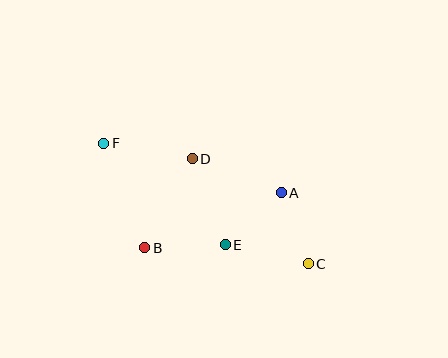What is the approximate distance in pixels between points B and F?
The distance between B and F is approximately 112 pixels.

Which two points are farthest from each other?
Points C and F are farthest from each other.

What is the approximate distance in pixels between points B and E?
The distance between B and E is approximately 80 pixels.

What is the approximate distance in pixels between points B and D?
The distance between B and D is approximately 101 pixels.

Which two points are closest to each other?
Points A and C are closest to each other.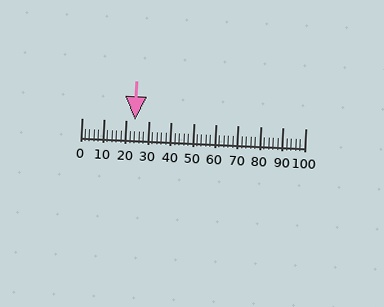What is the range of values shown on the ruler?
The ruler shows values from 0 to 100.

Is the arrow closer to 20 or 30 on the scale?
The arrow is closer to 20.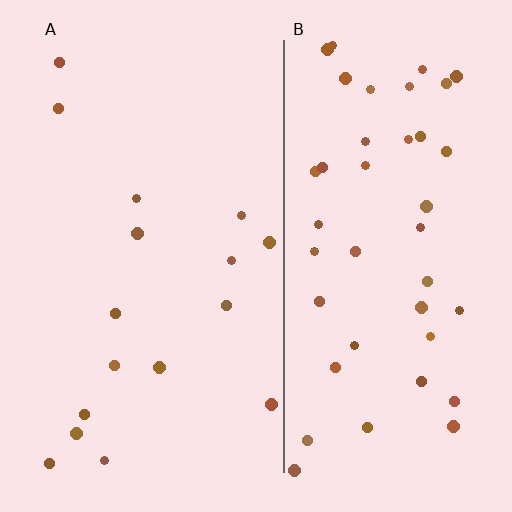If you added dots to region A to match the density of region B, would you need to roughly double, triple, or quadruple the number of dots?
Approximately triple.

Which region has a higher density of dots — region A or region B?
B (the right).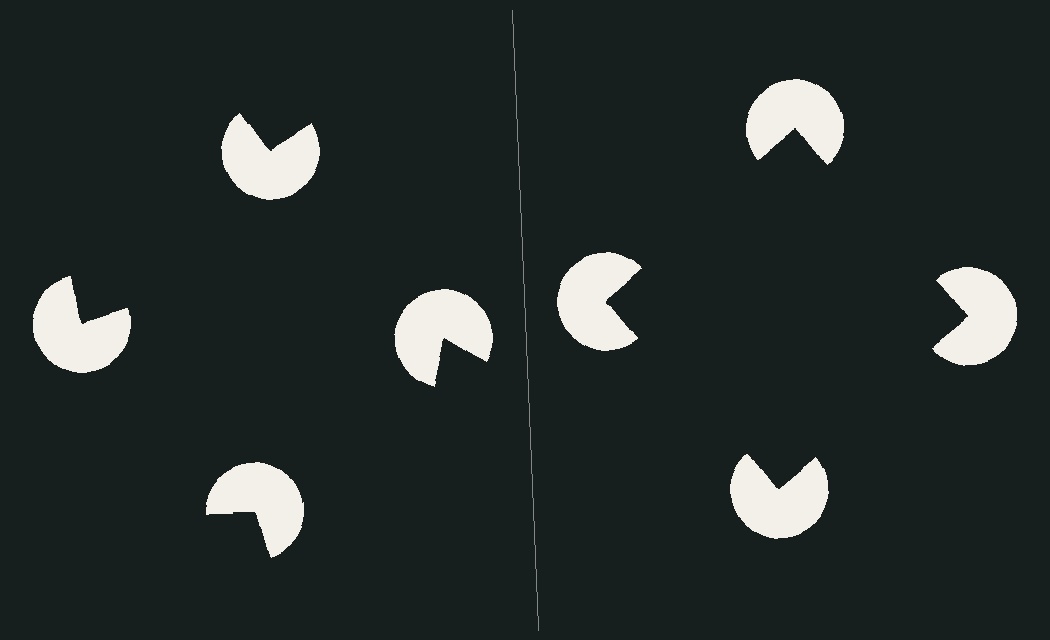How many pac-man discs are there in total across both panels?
8 — 4 on each side.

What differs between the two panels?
The pac-man discs are positioned identically on both sides; only the wedge orientations differ. On the right they align to a square; on the left they are misaligned.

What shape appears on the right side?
An illusory square.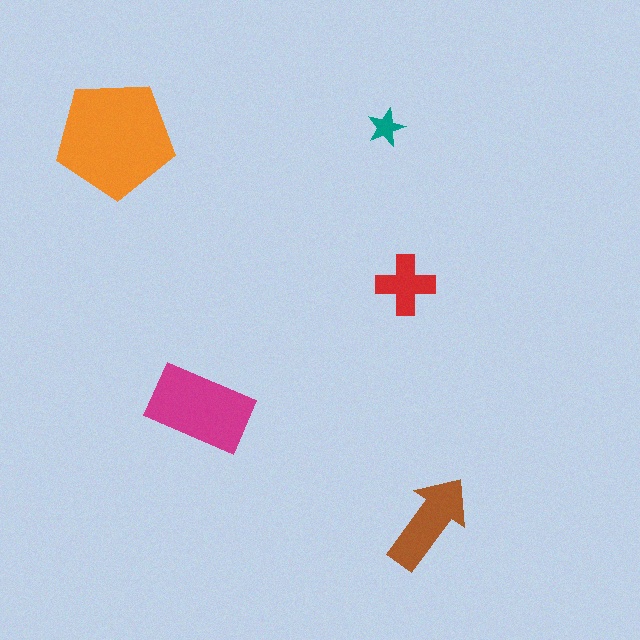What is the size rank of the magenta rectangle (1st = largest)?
2nd.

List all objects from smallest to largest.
The teal star, the red cross, the brown arrow, the magenta rectangle, the orange pentagon.